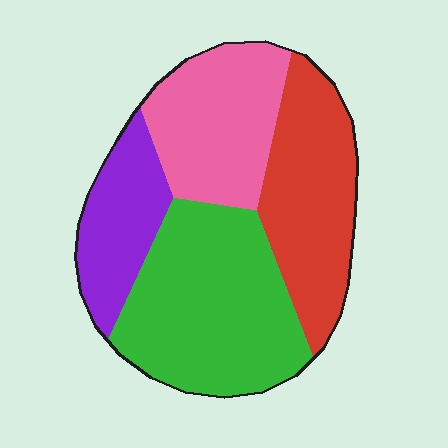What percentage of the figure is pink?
Pink takes up less than a quarter of the figure.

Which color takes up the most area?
Green, at roughly 35%.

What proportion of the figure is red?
Red covers roughly 25% of the figure.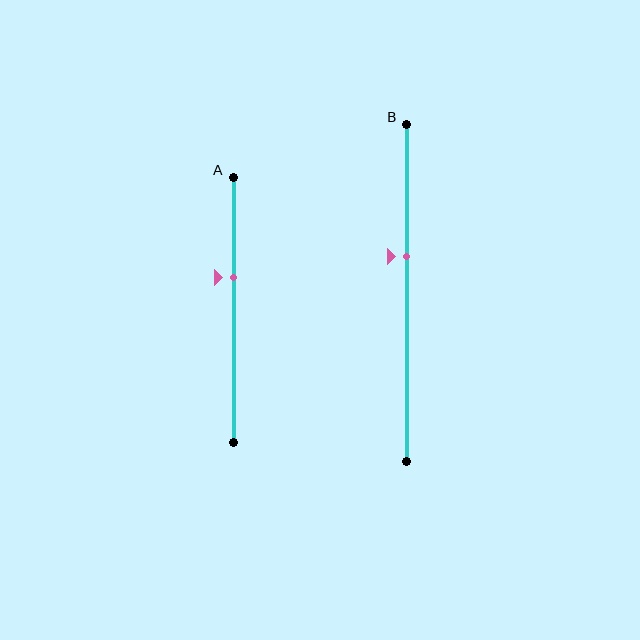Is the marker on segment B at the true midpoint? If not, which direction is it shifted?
No, the marker on segment B is shifted upward by about 11% of the segment length.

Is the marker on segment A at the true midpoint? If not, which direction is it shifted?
No, the marker on segment A is shifted upward by about 12% of the segment length.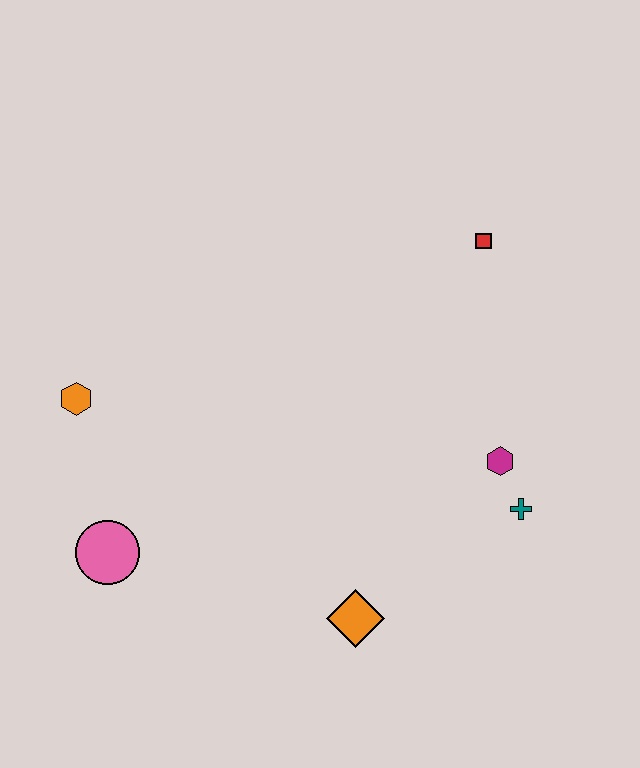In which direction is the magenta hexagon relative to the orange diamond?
The magenta hexagon is above the orange diamond.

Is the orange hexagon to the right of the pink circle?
No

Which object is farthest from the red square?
The pink circle is farthest from the red square.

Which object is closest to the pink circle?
The orange hexagon is closest to the pink circle.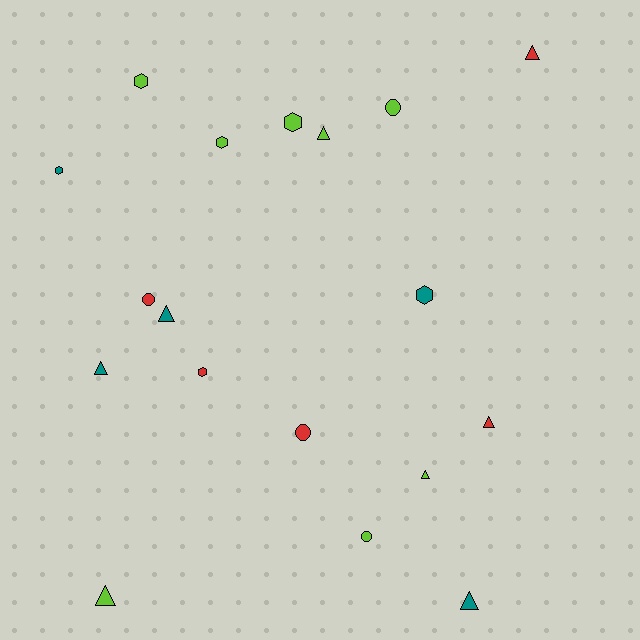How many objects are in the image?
There are 18 objects.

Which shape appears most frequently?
Triangle, with 8 objects.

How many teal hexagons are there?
There are 2 teal hexagons.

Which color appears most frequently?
Lime, with 8 objects.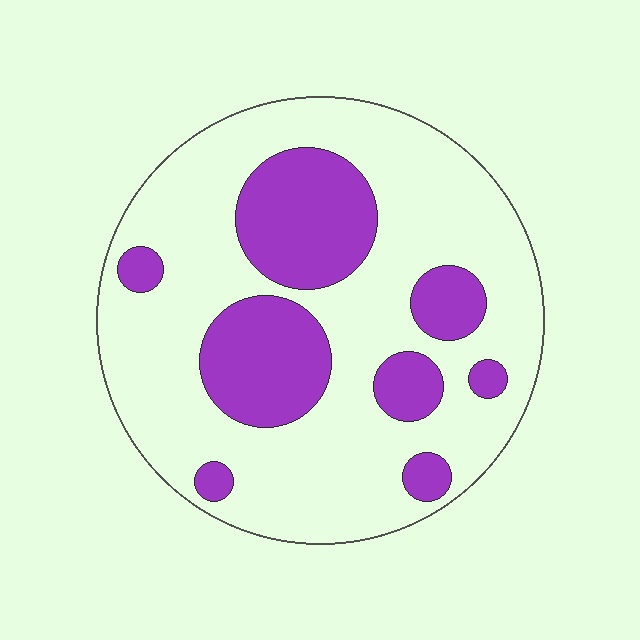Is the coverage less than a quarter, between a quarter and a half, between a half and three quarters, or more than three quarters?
Between a quarter and a half.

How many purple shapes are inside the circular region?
8.